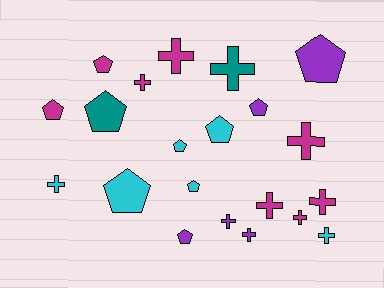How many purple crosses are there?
There are 2 purple crosses.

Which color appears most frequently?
Magenta, with 8 objects.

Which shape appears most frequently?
Cross, with 11 objects.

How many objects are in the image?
There are 21 objects.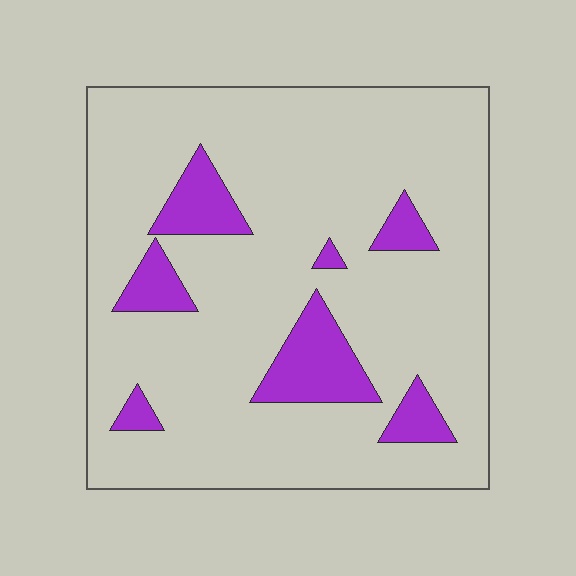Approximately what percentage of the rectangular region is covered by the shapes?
Approximately 15%.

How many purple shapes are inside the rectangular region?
7.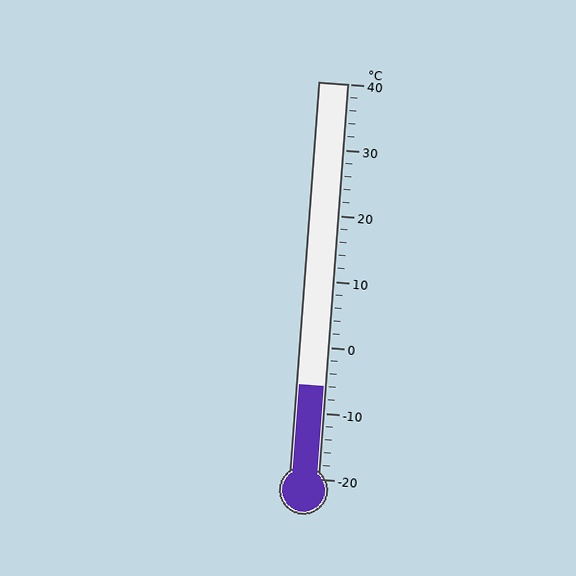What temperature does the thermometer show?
The thermometer shows approximately -6°C.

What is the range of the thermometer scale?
The thermometer scale ranges from -20°C to 40°C.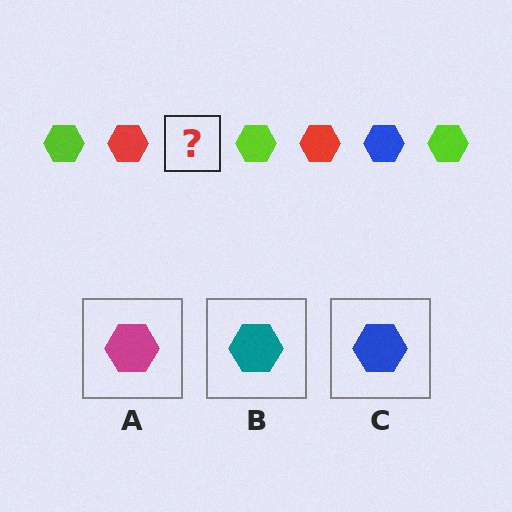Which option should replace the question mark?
Option C.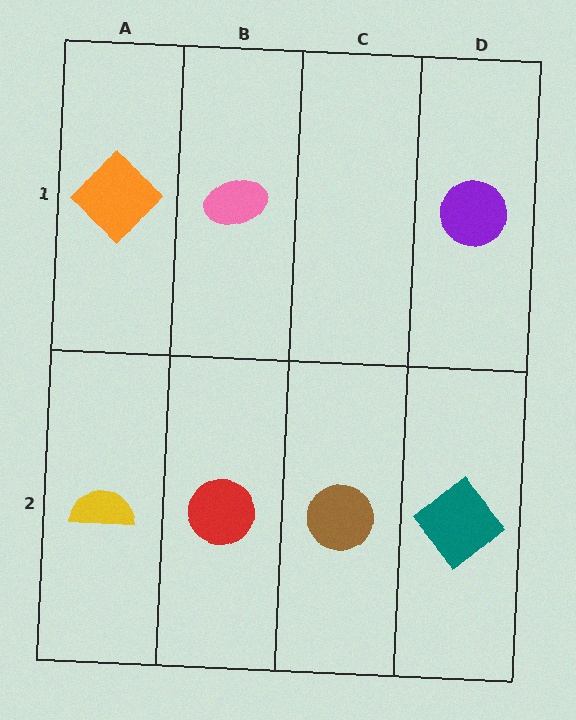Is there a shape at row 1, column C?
No, that cell is empty.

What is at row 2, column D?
A teal diamond.